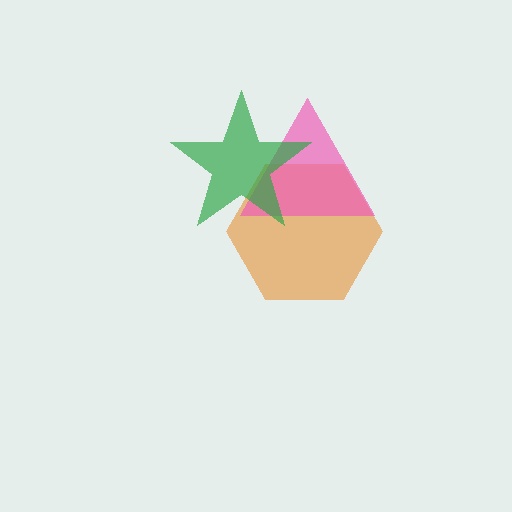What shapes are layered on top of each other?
The layered shapes are: an orange hexagon, a pink triangle, a green star.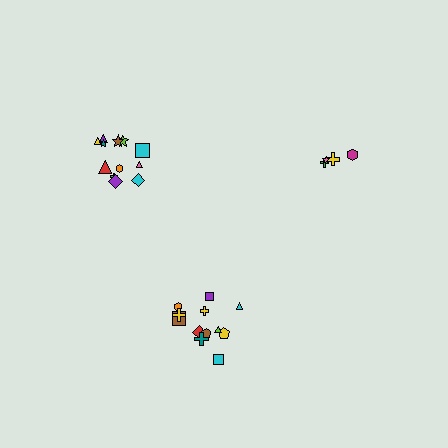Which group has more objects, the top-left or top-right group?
The top-left group.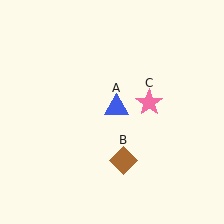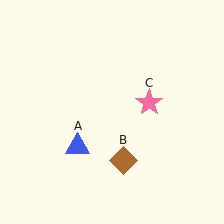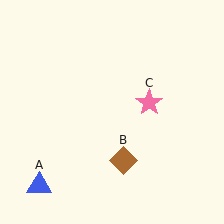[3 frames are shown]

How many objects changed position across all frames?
1 object changed position: blue triangle (object A).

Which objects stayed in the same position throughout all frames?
Brown diamond (object B) and pink star (object C) remained stationary.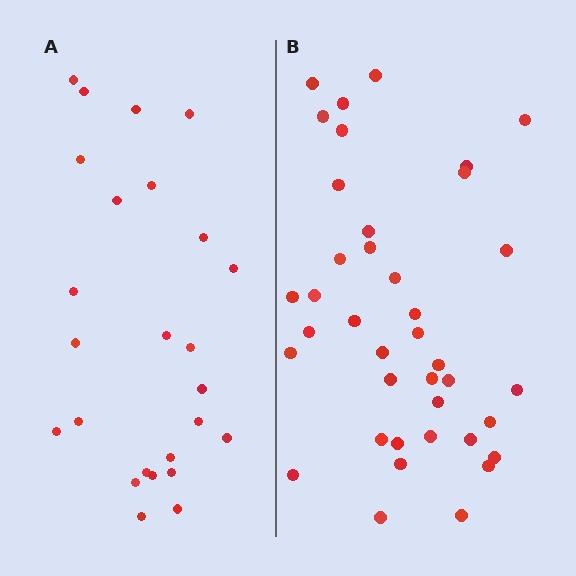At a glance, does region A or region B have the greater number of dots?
Region B (the right region) has more dots.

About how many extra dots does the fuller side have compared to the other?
Region B has approximately 15 more dots than region A.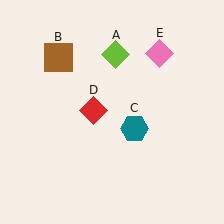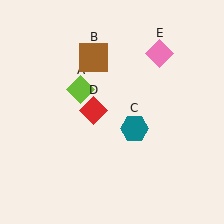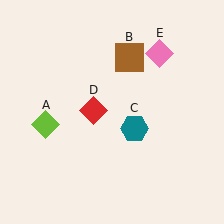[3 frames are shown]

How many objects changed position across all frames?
2 objects changed position: lime diamond (object A), brown square (object B).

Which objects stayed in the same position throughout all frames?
Teal hexagon (object C) and red diamond (object D) and pink diamond (object E) remained stationary.